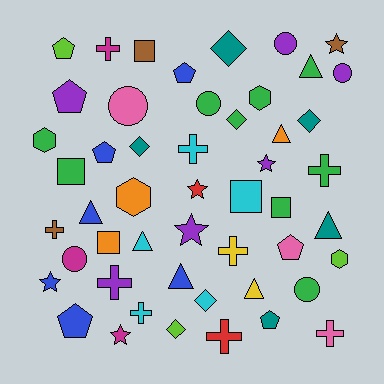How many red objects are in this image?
There are 2 red objects.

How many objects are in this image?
There are 50 objects.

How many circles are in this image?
There are 6 circles.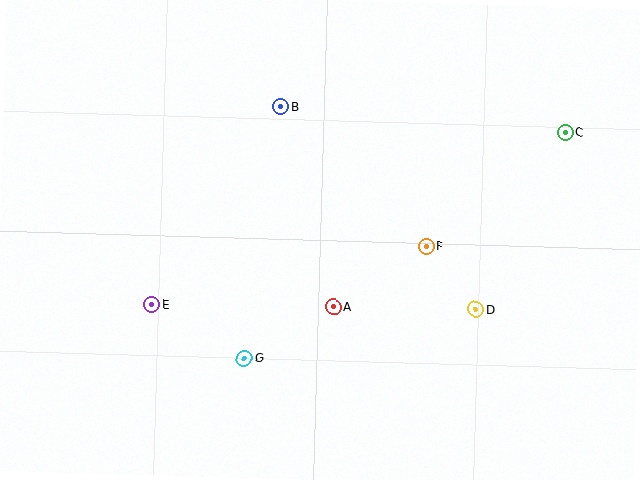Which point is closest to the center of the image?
Point A at (333, 307) is closest to the center.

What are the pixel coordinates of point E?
Point E is at (152, 304).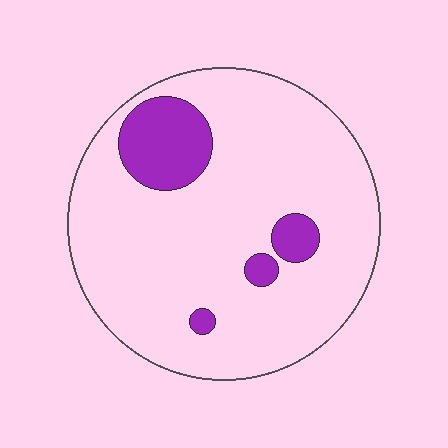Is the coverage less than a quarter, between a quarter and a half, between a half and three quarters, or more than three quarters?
Less than a quarter.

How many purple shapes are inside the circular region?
4.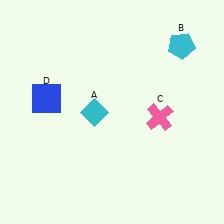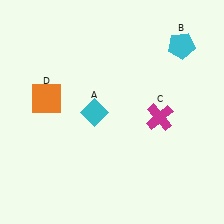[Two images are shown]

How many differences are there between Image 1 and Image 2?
There are 2 differences between the two images.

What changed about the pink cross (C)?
In Image 1, C is pink. In Image 2, it changed to magenta.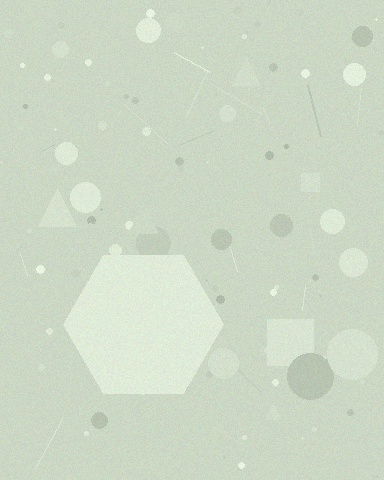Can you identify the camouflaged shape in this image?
The camouflaged shape is a hexagon.